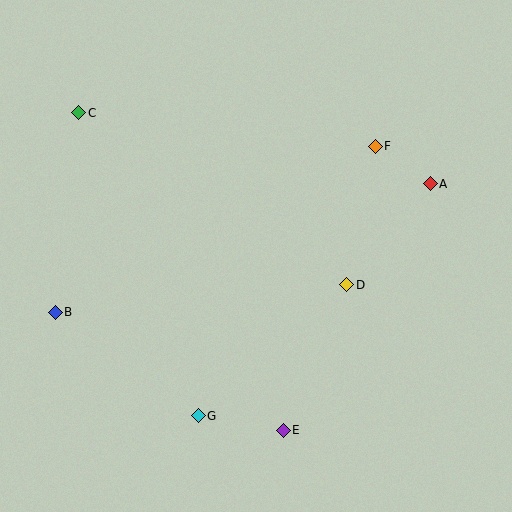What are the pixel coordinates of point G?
Point G is at (198, 416).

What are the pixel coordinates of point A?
Point A is at (430, 184).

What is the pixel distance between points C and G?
The distance between C and G is 326 pixels.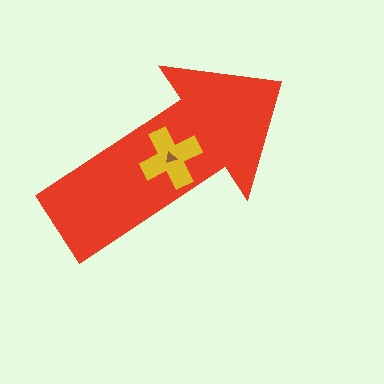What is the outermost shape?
The red arrow.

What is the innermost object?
The brown triangle.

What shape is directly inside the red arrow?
The yellow cross.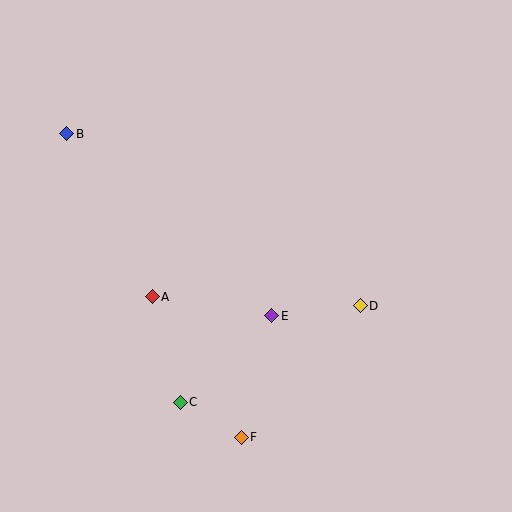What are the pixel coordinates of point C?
Point C is at (180, 402).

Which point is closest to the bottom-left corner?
Point C is closest to the bottom-left corner.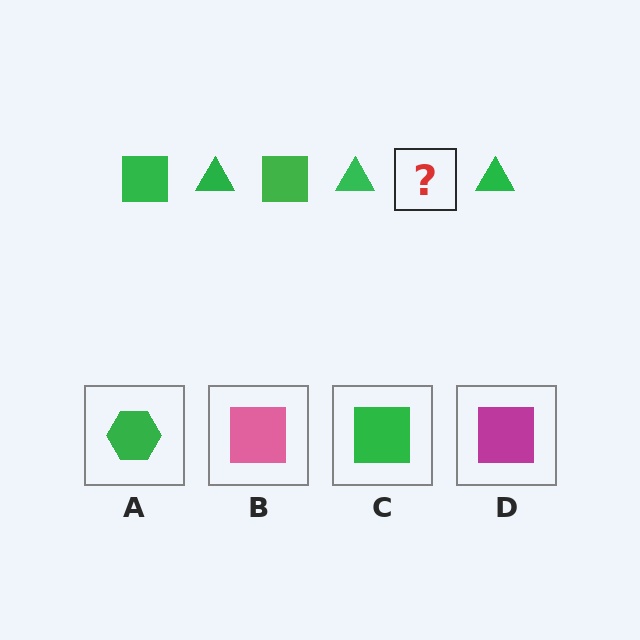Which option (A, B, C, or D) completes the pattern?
C.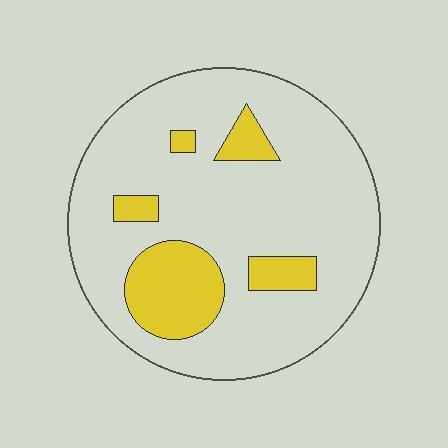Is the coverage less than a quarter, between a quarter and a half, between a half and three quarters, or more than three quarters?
Less than a quarter.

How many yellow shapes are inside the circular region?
5.